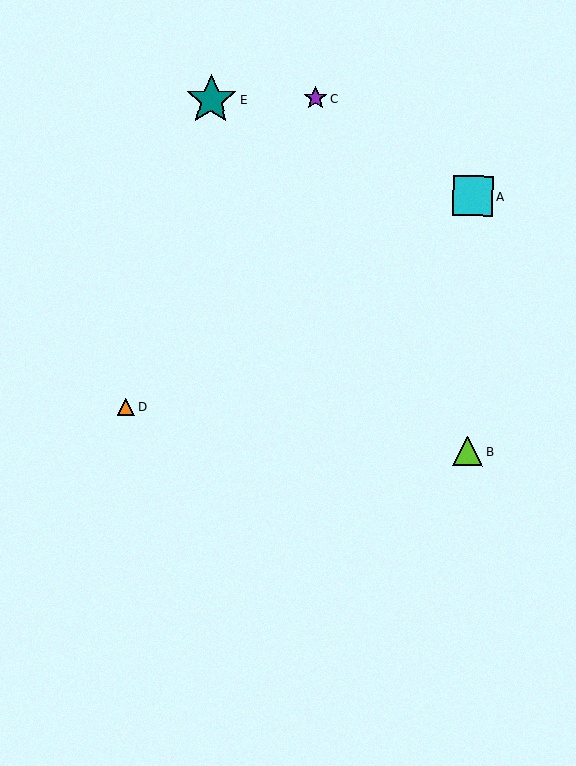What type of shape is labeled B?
Shape B is a lime triangle.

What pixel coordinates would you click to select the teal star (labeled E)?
Click at (211, 100) to select the teal star E.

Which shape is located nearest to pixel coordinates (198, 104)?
The teal star (labeled E) at (211, 100) is nearest to that location.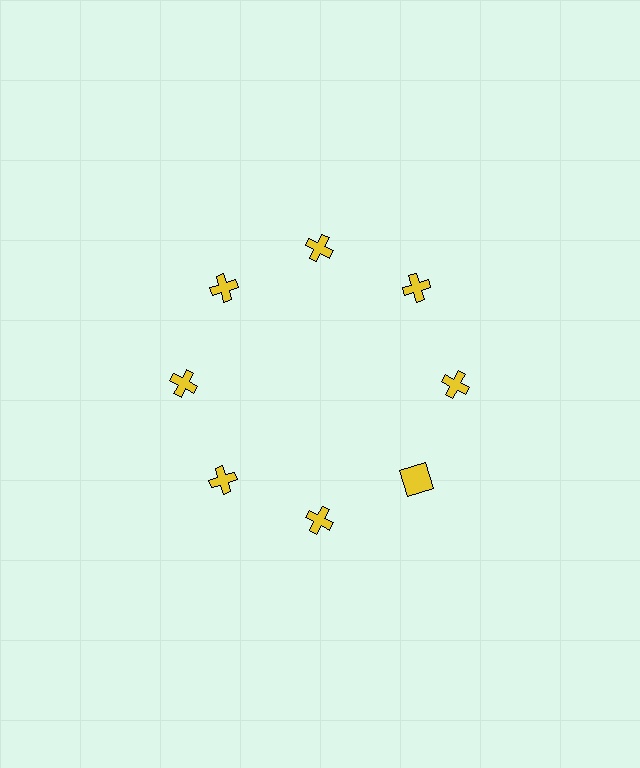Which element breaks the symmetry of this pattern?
The yellow square at roughly the 4 o'clock position breaks the symmetry. All other shapes are yellow crosses.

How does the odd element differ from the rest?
It has a different shape: square instead of cross.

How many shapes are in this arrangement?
There are 8 shapes arranged in a ring pattern.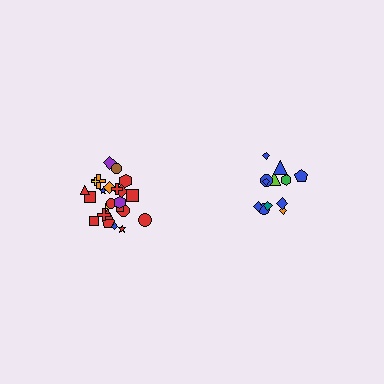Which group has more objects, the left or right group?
The left group.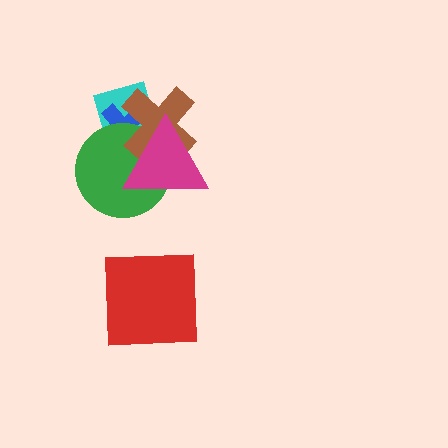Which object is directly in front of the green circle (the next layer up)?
The brown cross is directly in front of the green circle.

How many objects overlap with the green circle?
4 objects overlap with the green circle.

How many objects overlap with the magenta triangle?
4 objects overlap with the magenta triangle.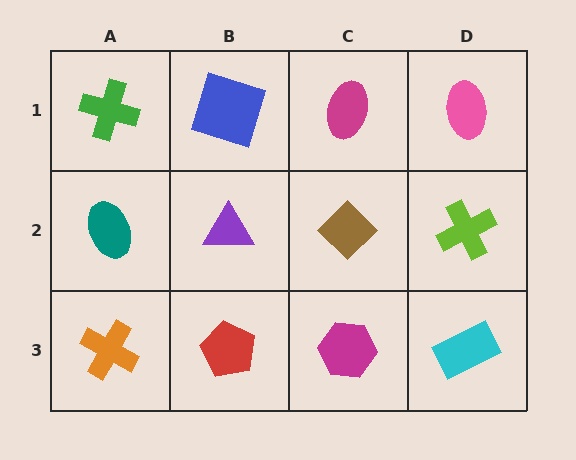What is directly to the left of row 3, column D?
A magenta hexagon.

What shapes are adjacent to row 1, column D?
A lime cross (row 2, column D), a magenta ellipse (row 1, column C).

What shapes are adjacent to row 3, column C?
A brown diamond (row 2, column C), a red pentagon (row 3, column B), a cyan rectangle (row 3, column D).